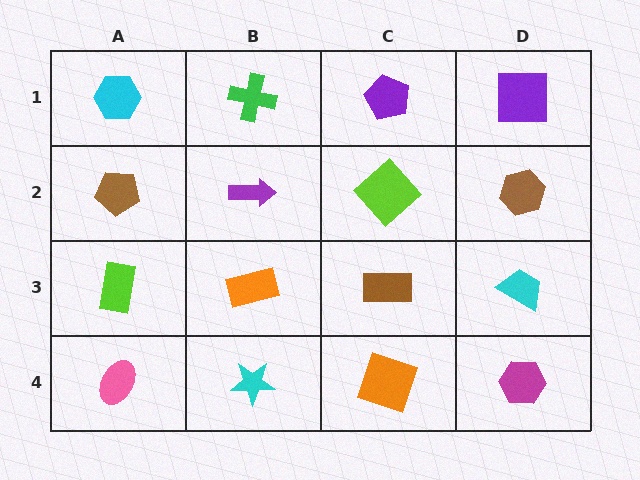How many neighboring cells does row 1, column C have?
3.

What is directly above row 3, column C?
A lime diamond.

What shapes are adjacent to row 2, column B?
A green cross (row 1, column B), an orange rectangle (row 3, column B), a brown pentagon (row 2, column A), a lime diamond (row 2, column C).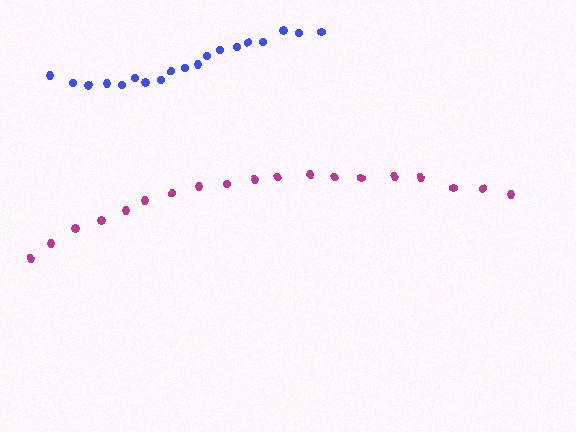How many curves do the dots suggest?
There are 2 distinct paths.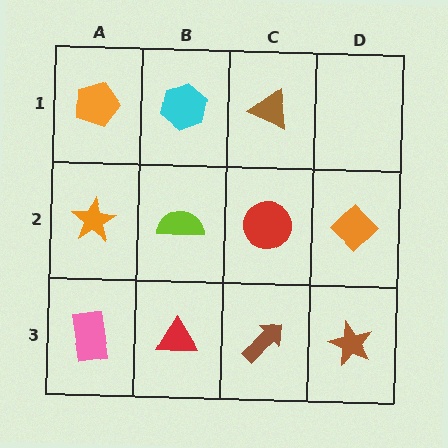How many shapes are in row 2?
4 shapes.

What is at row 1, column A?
An orange pentagon.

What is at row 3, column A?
A pink rectangle.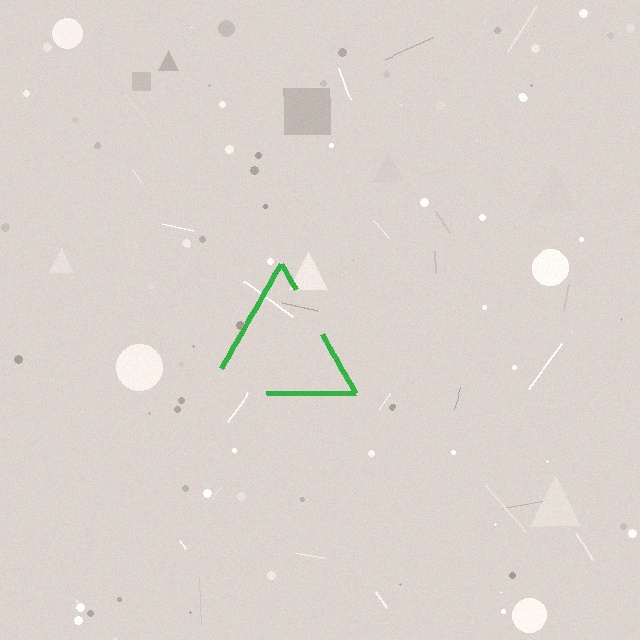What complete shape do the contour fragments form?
The contour fragments form a triangle.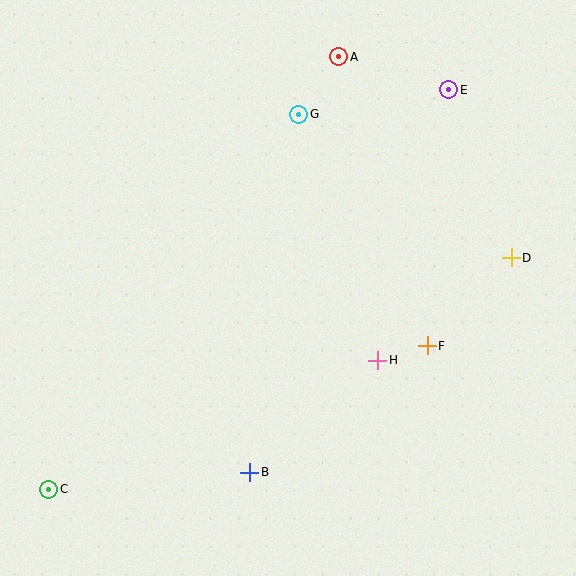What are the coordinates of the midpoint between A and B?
The midpoint between A and B is at (294, 264).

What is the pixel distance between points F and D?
The distance between F and D is 122 pixels.